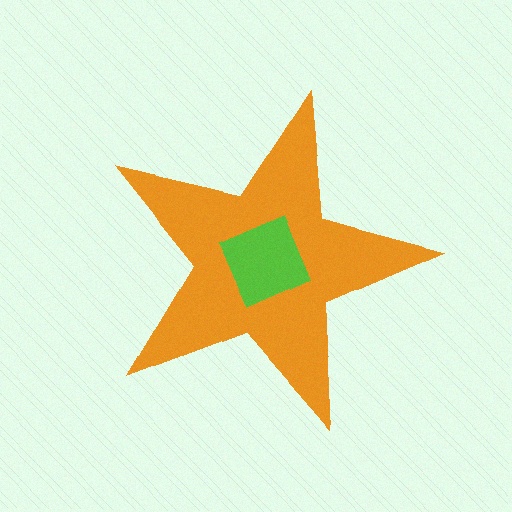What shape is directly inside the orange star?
The lime square.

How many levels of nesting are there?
2.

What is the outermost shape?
The orange star.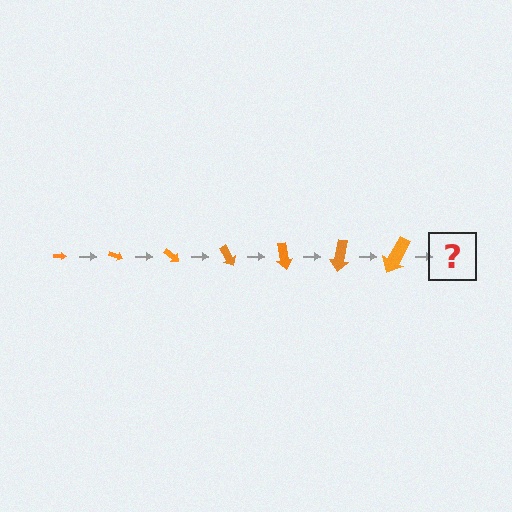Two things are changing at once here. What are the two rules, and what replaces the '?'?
The two rules are that the arrow grows larger each step and it rotates 20 degrees each step. The '?' should be an arrow, larger than the previous one and rotated 140 degrees from the start.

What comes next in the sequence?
The next element should be an arrow, larger than the previous one and rotated 140 degrees from the start.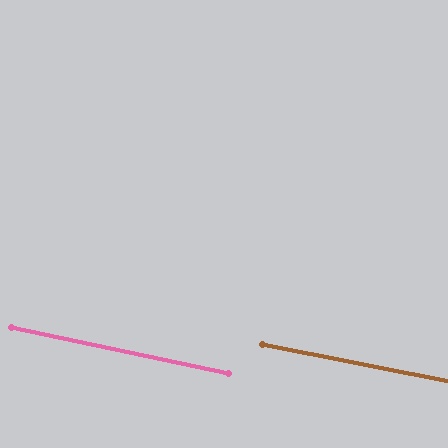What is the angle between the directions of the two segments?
Approximately 1 degree.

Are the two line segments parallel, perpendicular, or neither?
Parallel — their directions differ by only 1.0°.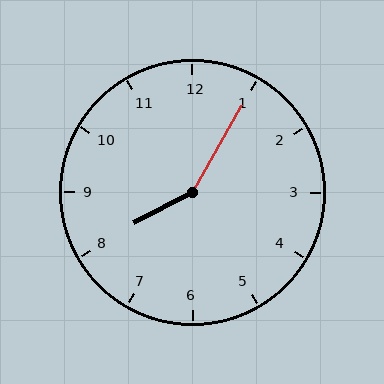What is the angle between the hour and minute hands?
Approximately 148 degrees.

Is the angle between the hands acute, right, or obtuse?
It is obtuse.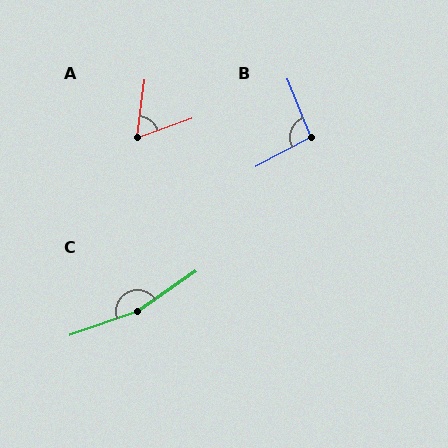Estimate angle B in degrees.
Approximately 96 degrees.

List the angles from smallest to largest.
A (62°), B (96°), C (165°).